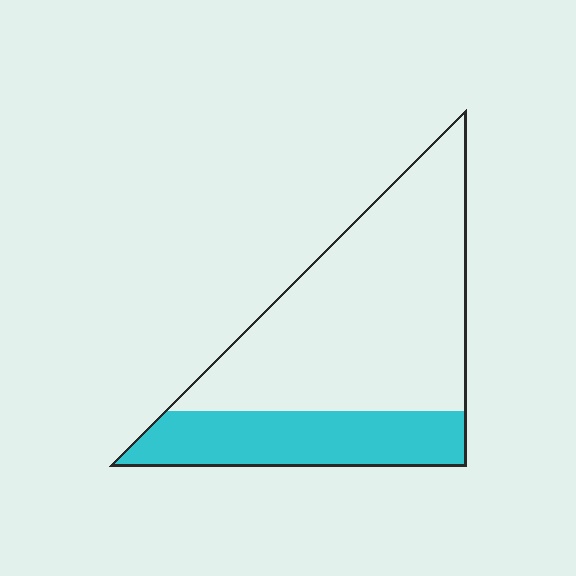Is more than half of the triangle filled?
No.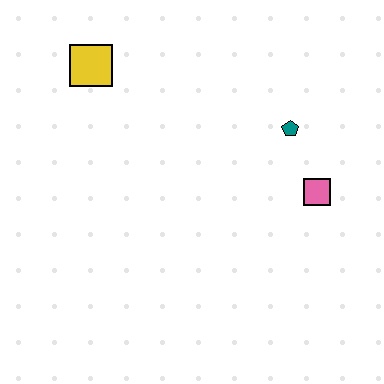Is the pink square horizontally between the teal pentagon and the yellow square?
No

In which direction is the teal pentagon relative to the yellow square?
The teal pentagon is to the right of the yellow square.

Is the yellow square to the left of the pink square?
Yes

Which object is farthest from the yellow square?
The pink square is farthest from the yellow square.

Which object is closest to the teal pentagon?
The pink square is closest to the teal pentagon.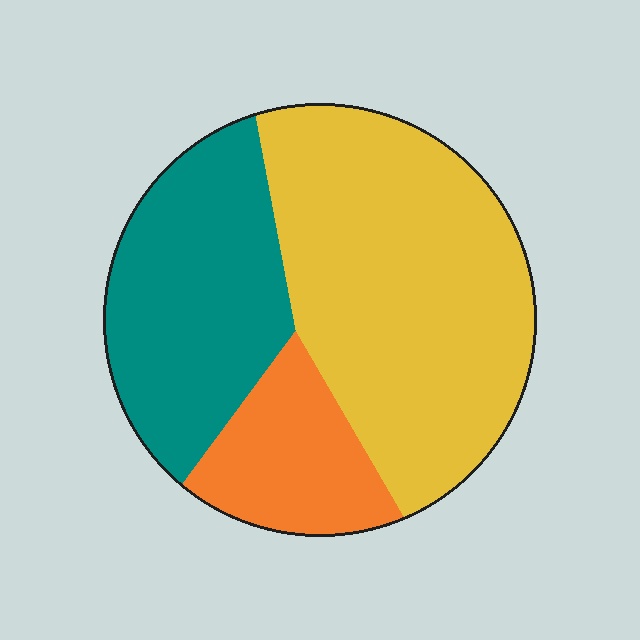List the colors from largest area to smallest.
From largest to smallest: yellow, teal, orange.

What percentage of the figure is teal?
Teal covers roughly 30% of the figure.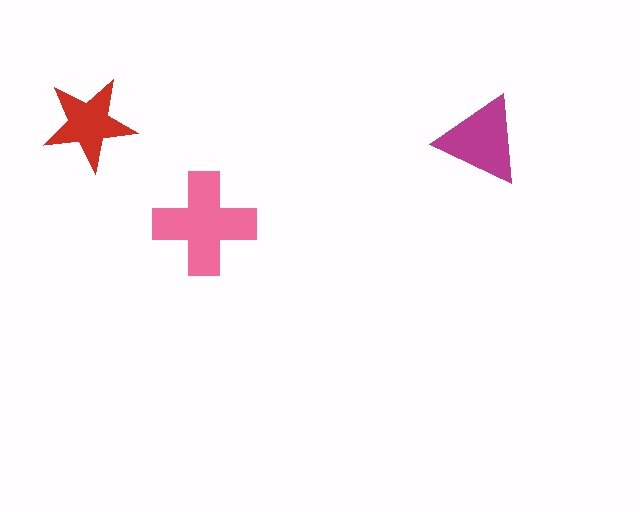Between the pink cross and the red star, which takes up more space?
The pink cross.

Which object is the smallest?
The red star.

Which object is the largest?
The pink cross.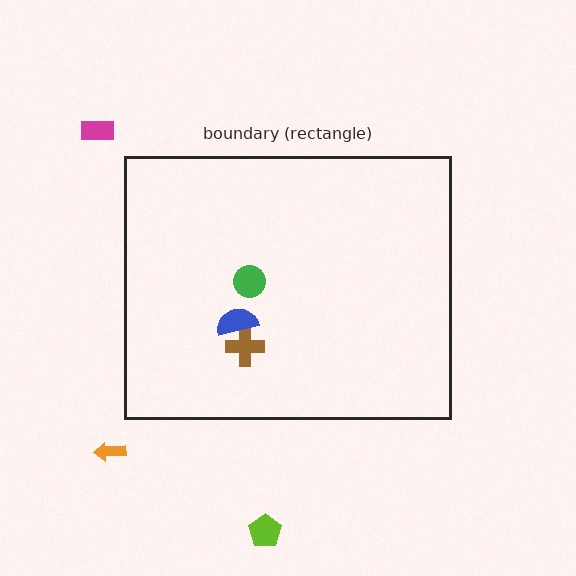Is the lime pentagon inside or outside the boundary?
Outside.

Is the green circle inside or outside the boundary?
Inside.